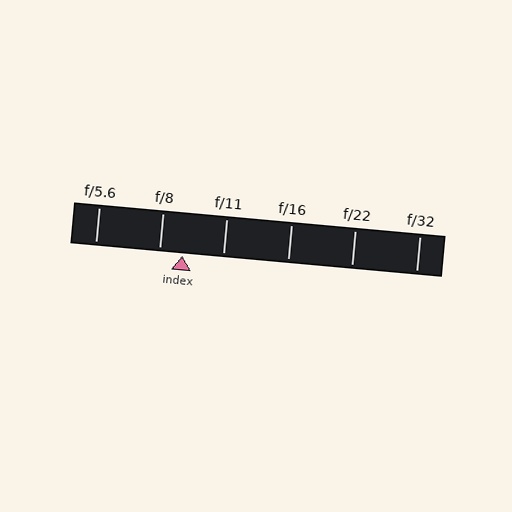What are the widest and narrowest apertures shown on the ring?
The widest aperture shown is f/5.6 and the narrowest is f/32.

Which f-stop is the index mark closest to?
The index mark is closest to f/8.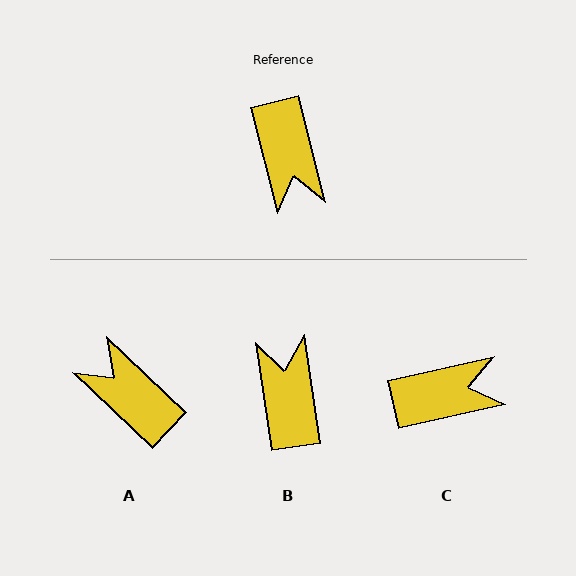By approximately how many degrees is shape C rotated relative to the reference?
Approximately 89 degrees counter-clockwise.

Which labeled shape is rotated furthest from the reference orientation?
B, about 174 degrees away.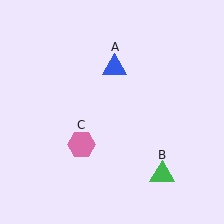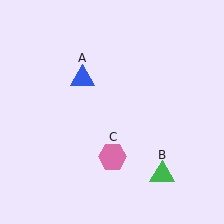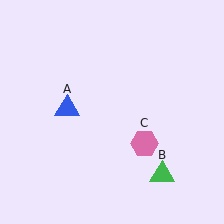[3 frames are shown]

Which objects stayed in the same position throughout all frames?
Green triangle (object B) remained stationary.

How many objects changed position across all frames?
2 objects changed position: blue triangle (object A), pink hexagon (object C).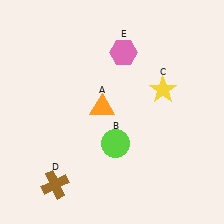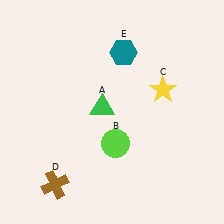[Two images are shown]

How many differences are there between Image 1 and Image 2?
There are 2 differences between the two images.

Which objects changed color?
A changed from orange to green. E changed from pink to teal.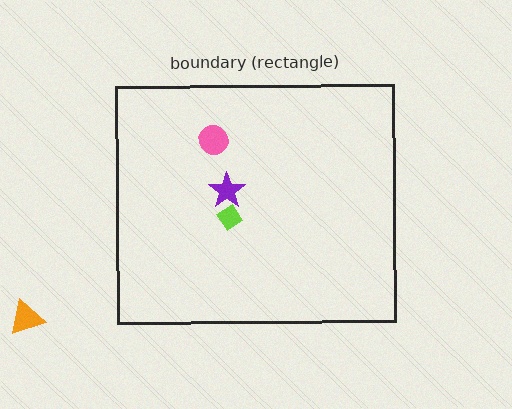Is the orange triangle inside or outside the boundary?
Outside.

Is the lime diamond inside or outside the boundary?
Inside.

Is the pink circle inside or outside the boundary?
Inside.